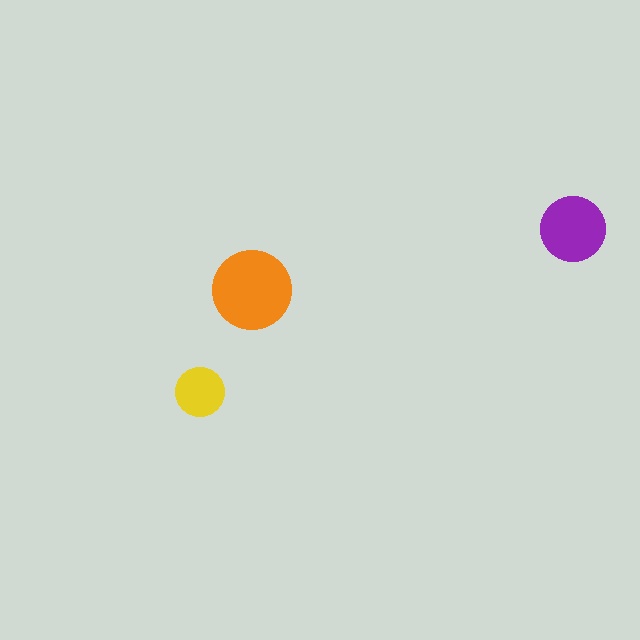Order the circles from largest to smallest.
the orange one, the purple one, the yellow one.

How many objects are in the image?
There are 3 objects in the image.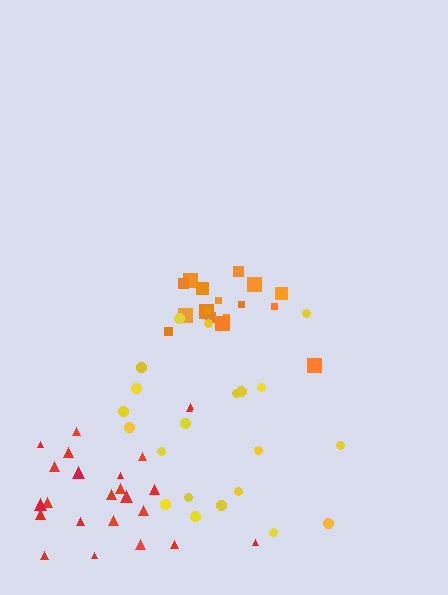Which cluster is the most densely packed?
Orange.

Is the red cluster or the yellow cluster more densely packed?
Red.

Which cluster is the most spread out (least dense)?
Yellow.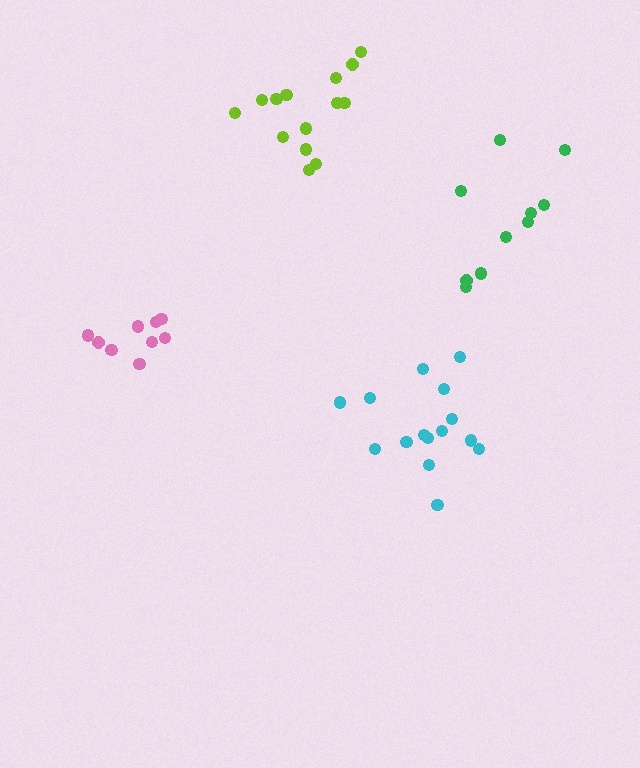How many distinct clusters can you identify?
There are 4 distinct clusters.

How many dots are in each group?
Group 1: 10 dots, Group 2: 15 dots, Group 3: 14 dots, Group 4: 9 dots (48 total).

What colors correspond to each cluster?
The clusters are colored: green, cyan, lime, pink.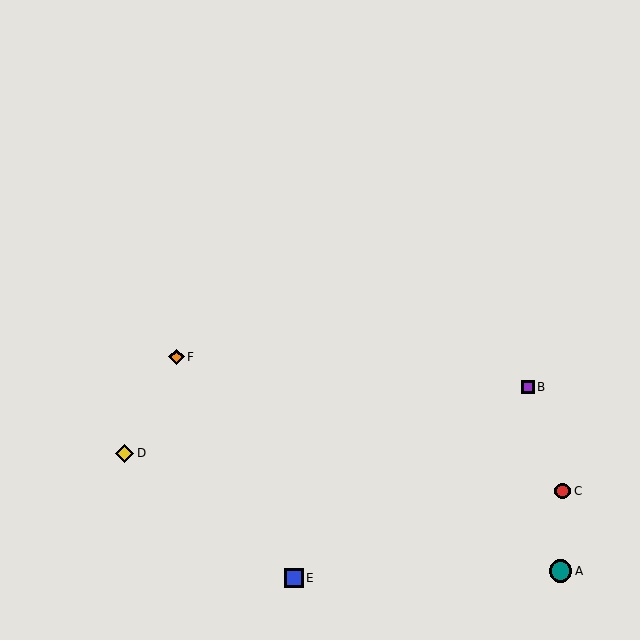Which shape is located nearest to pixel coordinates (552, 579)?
The teal circle (labeled A) at (561, 571) is nearest to that location.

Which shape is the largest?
The teal circle (labeled A) is the largest.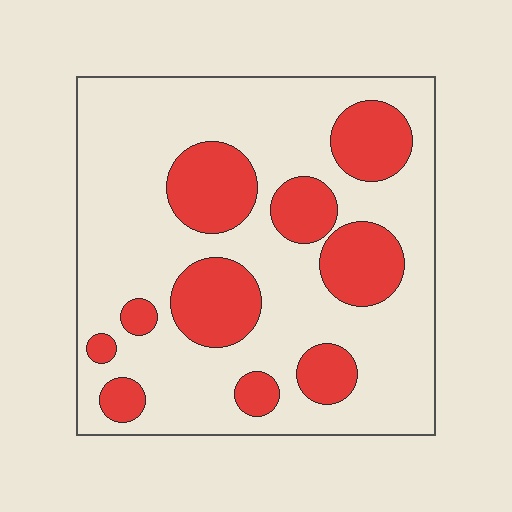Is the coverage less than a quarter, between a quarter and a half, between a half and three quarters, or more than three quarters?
Between a quarter and a half.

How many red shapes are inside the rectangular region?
10.